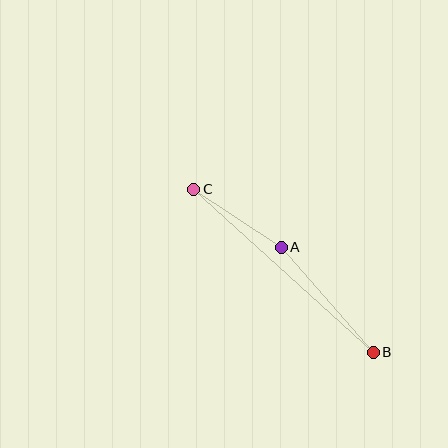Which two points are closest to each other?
Points A and C are closest to each other.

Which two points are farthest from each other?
Points B and C are farthest from each other.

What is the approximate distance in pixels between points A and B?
The distance between A and B is approximately 139 pixels.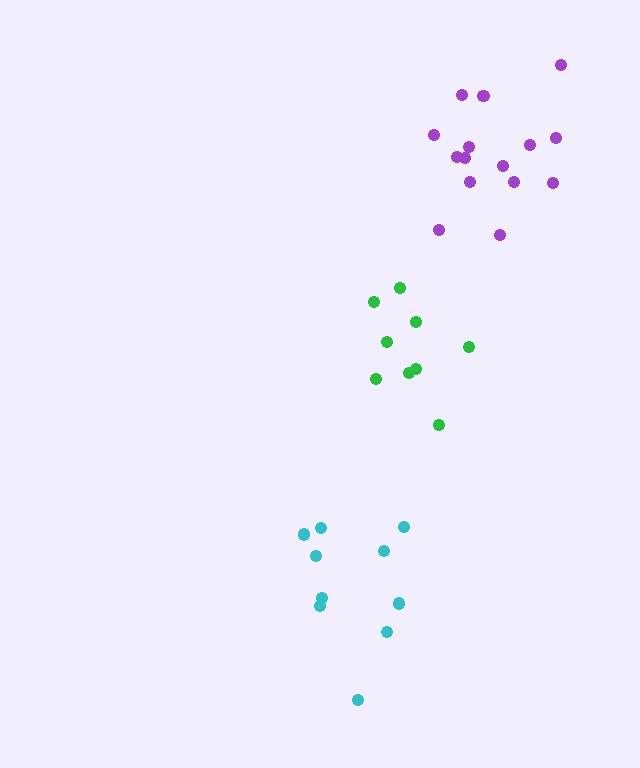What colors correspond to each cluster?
The clusters are colored: purple, cyan, green.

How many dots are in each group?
Group 1: 15 dots, Group 2: 10 dots, Group 3: 9 dots (34 total).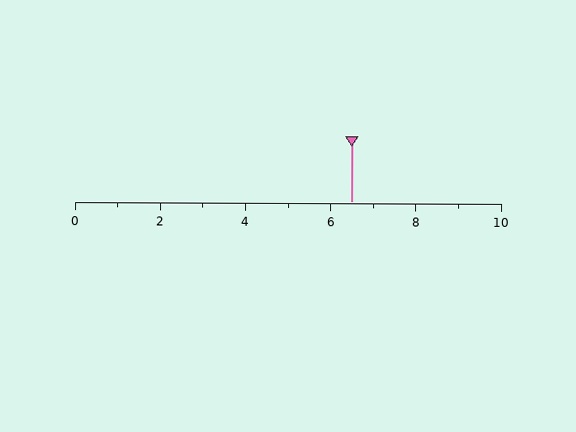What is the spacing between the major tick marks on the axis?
The major ticks are spaced 2 apart.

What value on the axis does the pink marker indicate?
The marker indicates approximately 6.5.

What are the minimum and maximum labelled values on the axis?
The axis runs from 0 to 10.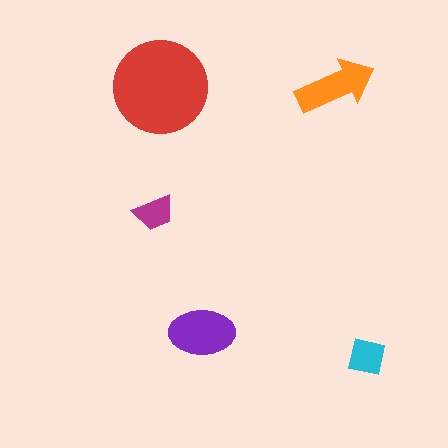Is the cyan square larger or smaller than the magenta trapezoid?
Larger.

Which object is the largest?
The red circle.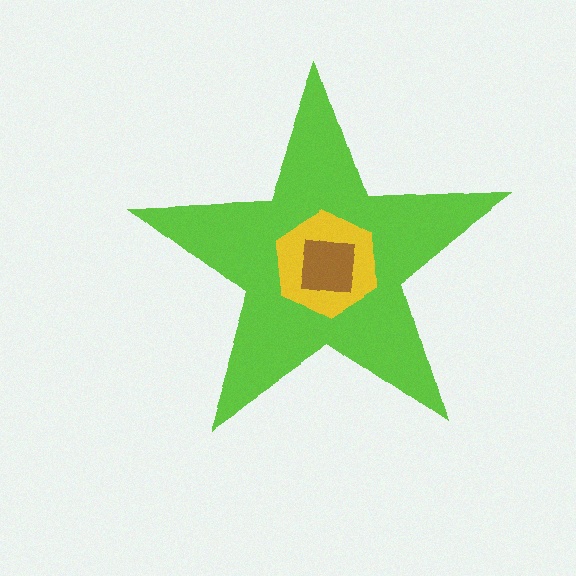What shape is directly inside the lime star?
The yellow hexagon.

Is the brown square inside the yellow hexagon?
Yes.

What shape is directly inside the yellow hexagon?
The brown square.